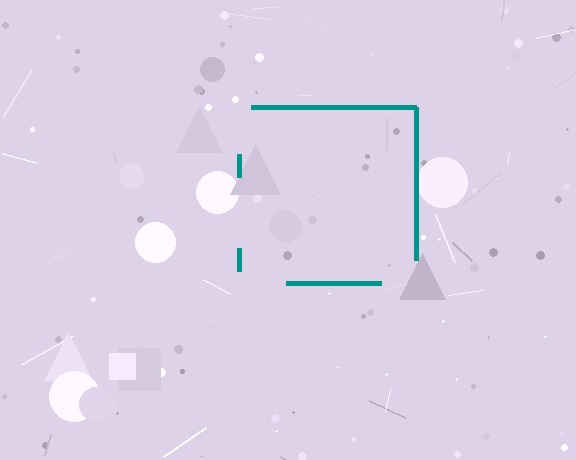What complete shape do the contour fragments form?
The contour fragments form a square.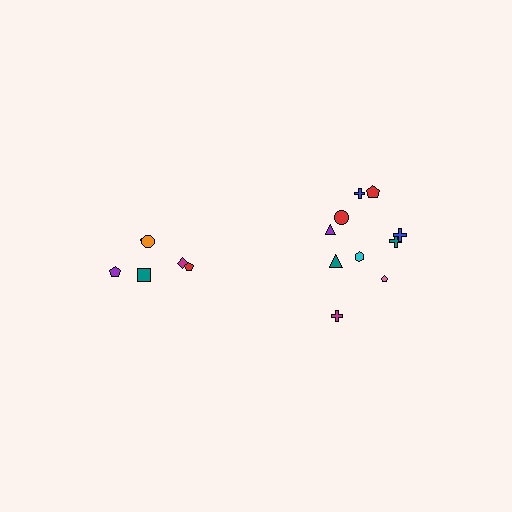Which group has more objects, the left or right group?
The right group.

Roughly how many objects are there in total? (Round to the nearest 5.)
Roughly 15 objects in total.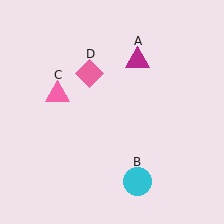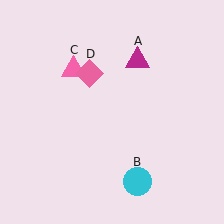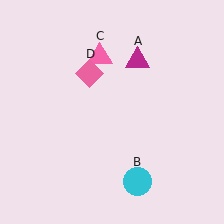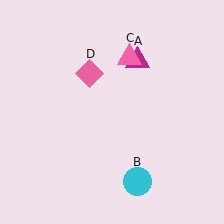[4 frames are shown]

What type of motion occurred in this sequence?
The pink triangle (object C) rotated clockwise around the center of the scene.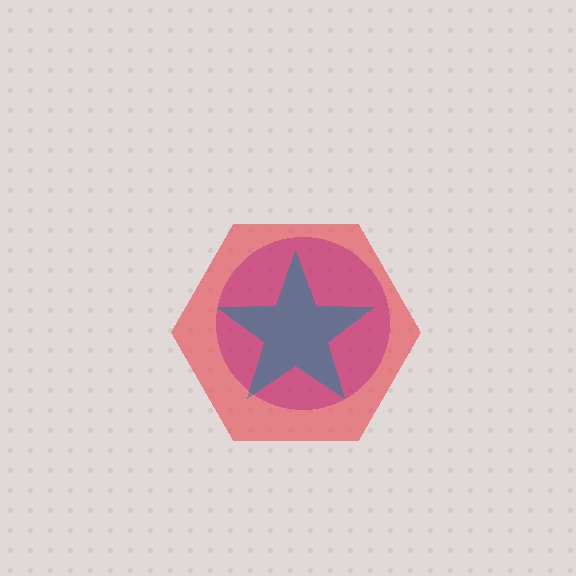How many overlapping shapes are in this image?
There are 3 overlapping shapes in the image.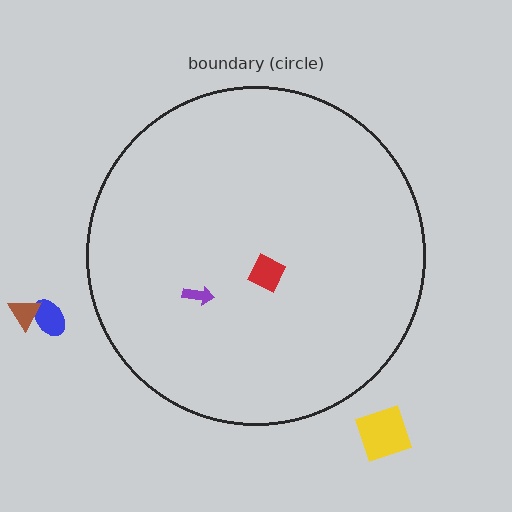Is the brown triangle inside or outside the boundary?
Outside.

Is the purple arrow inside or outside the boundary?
Inside.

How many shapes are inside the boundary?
2 inside, 3 outside.